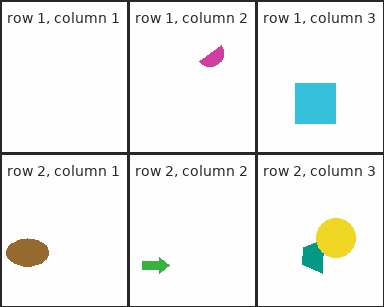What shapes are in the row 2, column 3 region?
The teal trapezoid, the yellow circle.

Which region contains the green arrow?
The row 2, column 2 region.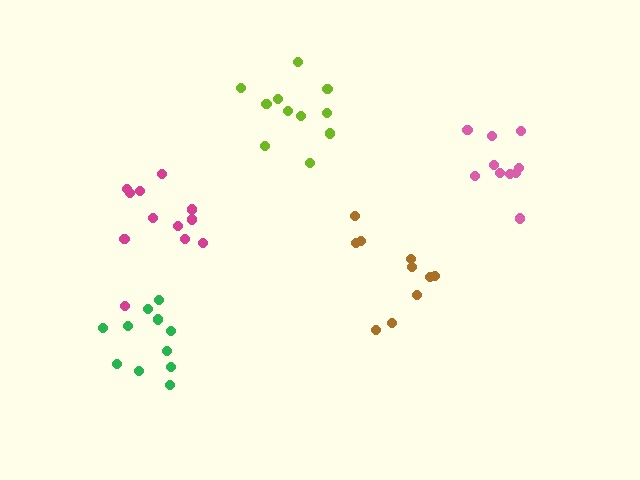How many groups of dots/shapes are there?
There are 5 groups.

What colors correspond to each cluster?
The clusters are colored: pink, green, brown, magenta, lime.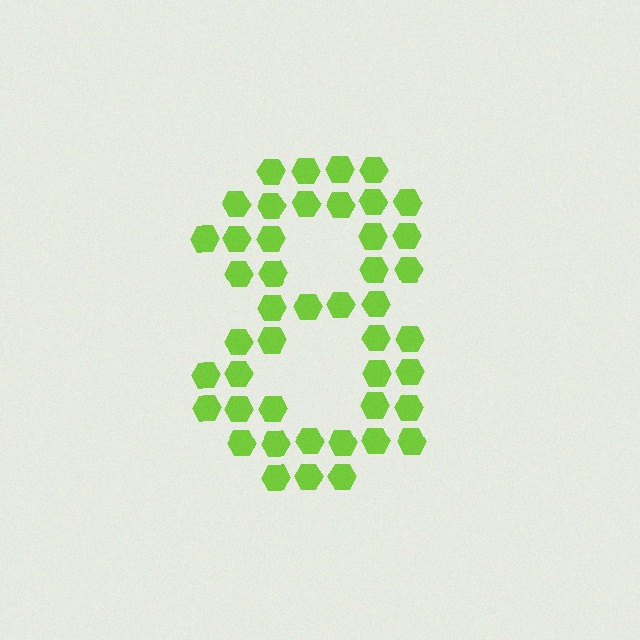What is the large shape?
The large shape is the digit 8.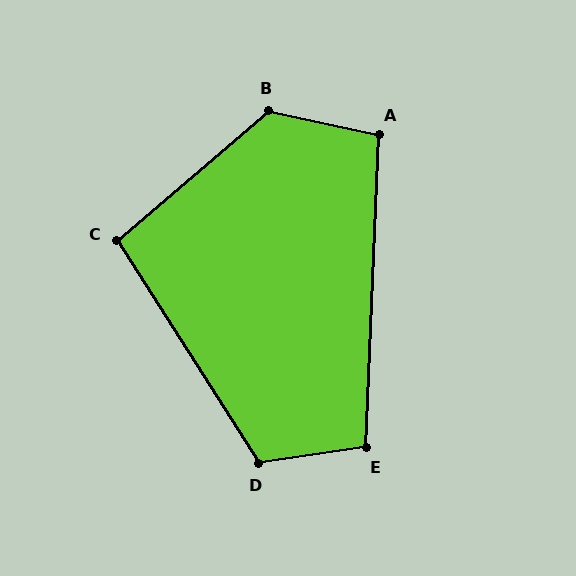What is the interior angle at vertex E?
Approximately 101 degrees (obtuse).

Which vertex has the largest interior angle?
B, at approximately 127 degrees.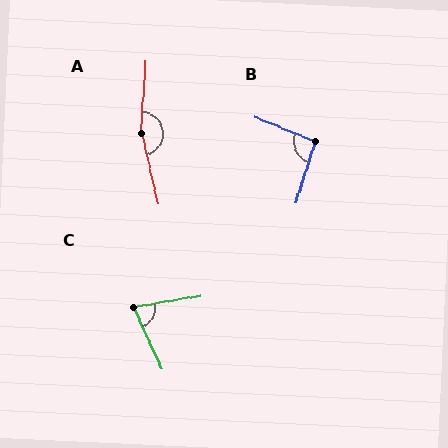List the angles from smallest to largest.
C (74°), B (94°), A (163°).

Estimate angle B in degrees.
Approximately 94 degrees.